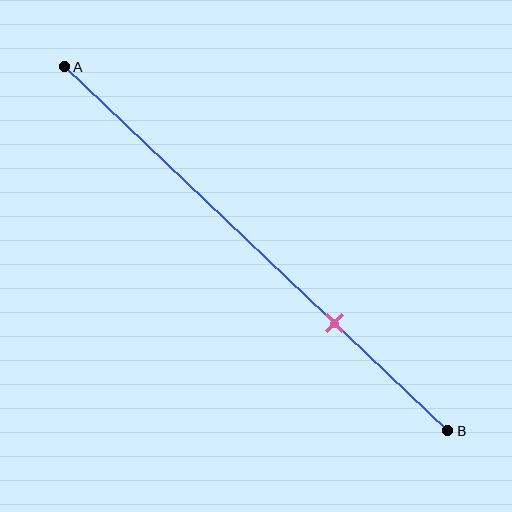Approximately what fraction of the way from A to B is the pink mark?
The pink mark is approximately 70% of the way from A to B.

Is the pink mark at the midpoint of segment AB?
No, the mark is at about 70% from A, not at the 50% midpoint.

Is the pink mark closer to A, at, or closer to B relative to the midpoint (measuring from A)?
The pink mark is closer to point B than the midpoint of segment AB.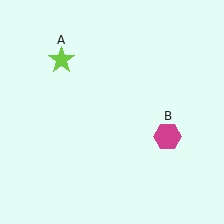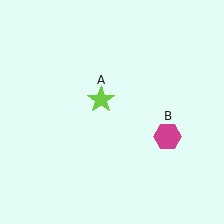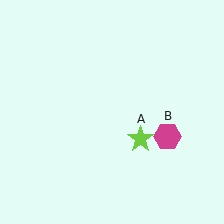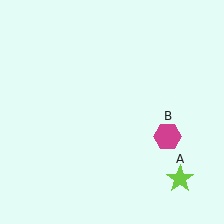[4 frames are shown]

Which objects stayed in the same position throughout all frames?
Magenta hexagon (object B) remained stationary.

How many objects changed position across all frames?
1 object changed position: lime star (object A).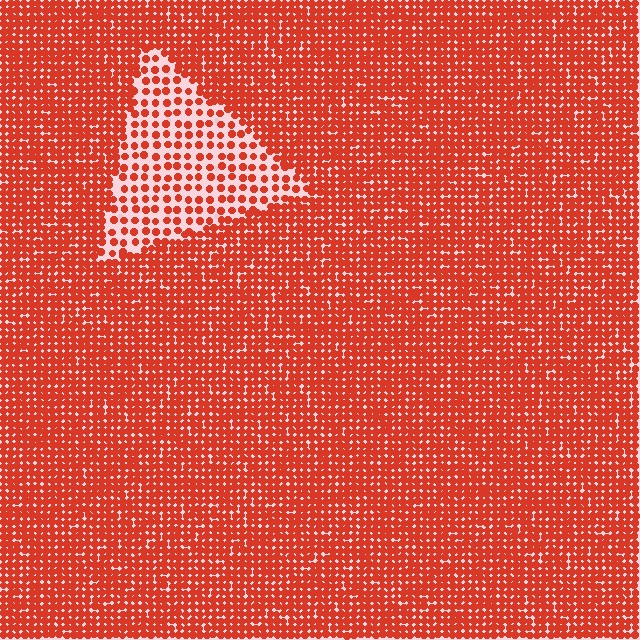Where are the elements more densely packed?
The elements are more densely packed outside the triangle boundary.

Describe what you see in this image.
The image contains small red elements arranged at two different densities. A triangle-shaped region is visible where the elements are less densely packed than the surrounding area.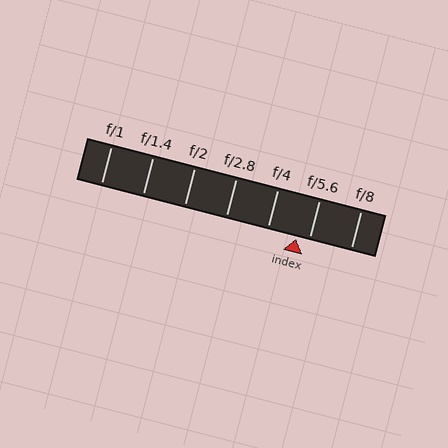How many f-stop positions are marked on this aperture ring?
There are 7 f-stop positions marked.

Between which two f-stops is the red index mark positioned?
The index mark is between f/4 and f/5.6.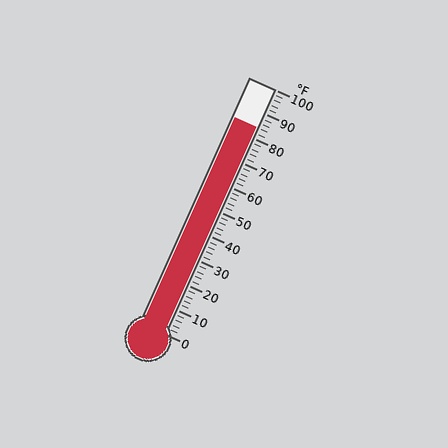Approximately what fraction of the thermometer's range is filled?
The thermometer is filled to approximately 85% of its range.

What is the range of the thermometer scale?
The thermometer scale ranges from 0°F to 100°F.